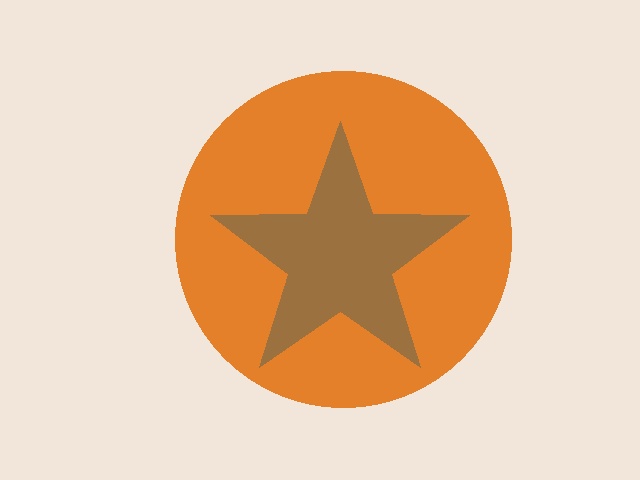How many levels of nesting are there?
2.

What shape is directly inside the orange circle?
The brown star.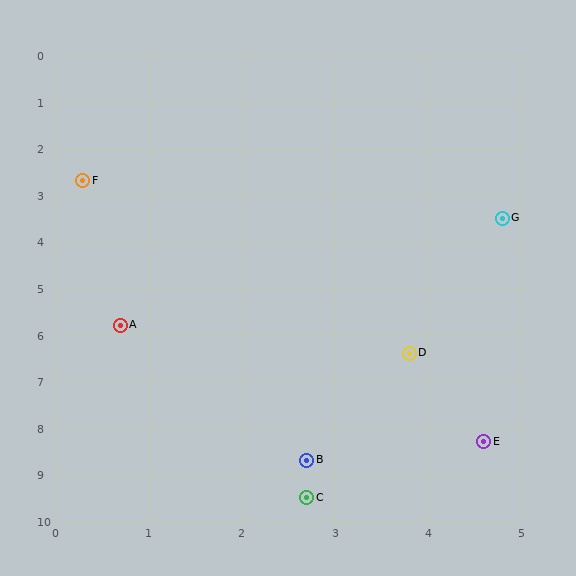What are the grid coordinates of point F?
Point F is at approximately (0.3, 2.7).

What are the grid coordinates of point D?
Point D is at approximately (3.8, 6.4).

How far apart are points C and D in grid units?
Points C and D are about 3.3 grid units apart.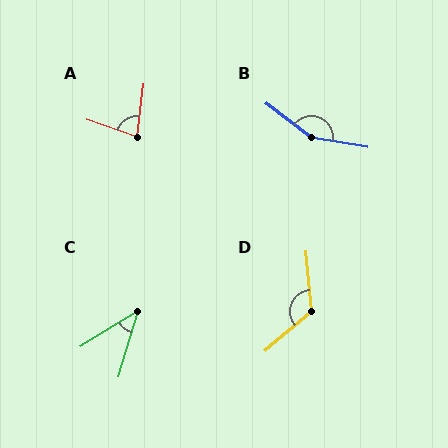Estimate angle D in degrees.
Approximately 125 degrees.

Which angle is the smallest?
C, at approximately 42 degrees.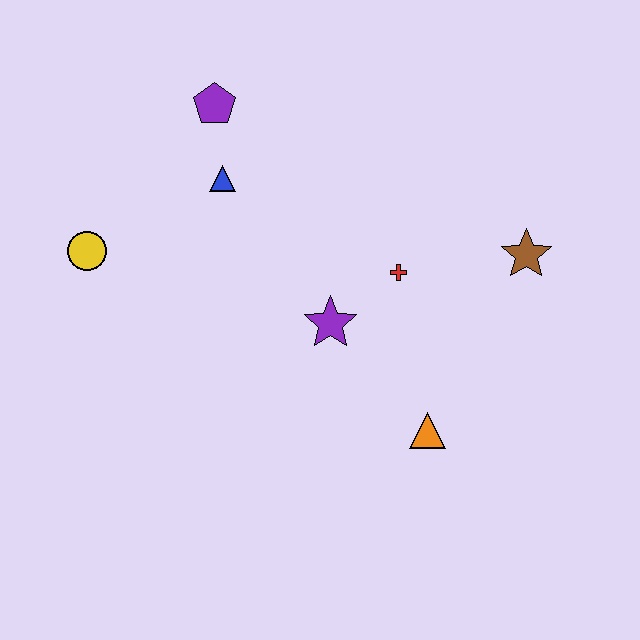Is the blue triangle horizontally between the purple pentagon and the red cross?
Yes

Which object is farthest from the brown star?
The yellow circle is farthest from the brown star.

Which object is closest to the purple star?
The red cross is closest to the purple star.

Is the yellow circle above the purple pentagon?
No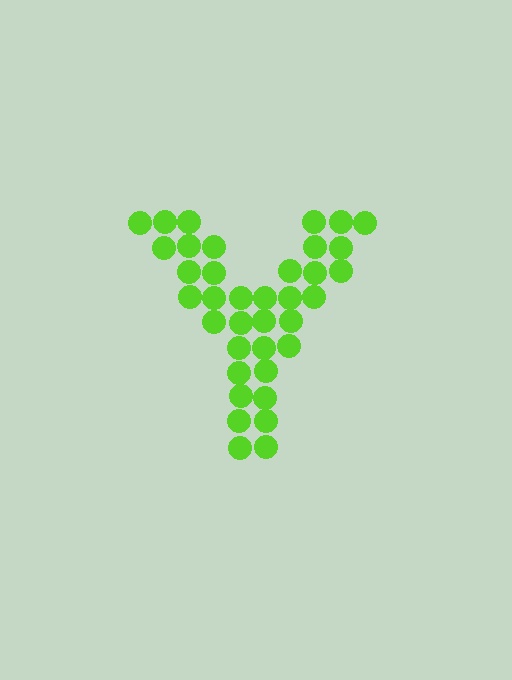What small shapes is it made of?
It is made of small circles.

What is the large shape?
The large shape is the letter Y.